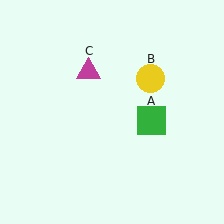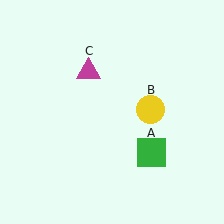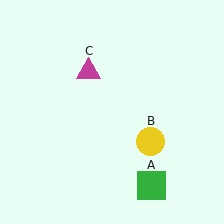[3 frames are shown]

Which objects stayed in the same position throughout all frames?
Magenta triangle (object C) remained stationary.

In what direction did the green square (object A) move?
The green square (object A) moved down.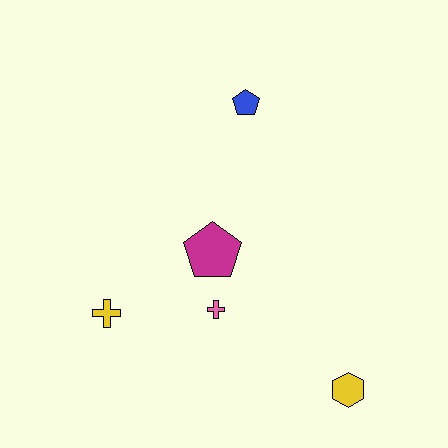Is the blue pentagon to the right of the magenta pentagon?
Yes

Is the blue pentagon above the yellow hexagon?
Yes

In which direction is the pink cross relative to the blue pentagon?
The pink cross is below the blue pentagon.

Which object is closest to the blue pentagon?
The magenta pentagon is closest to the blue pentagon.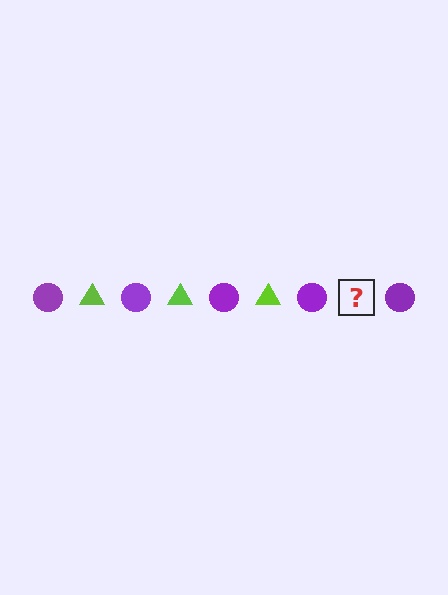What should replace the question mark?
The question mark should be replaced with a lime triangle.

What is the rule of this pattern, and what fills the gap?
The rule is that the pattern alternates between purple circle and lime triangle. The gap should be filled with a lime triangle.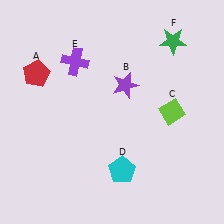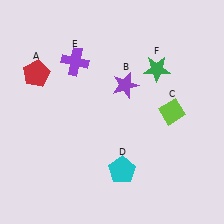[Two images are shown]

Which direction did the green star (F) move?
The green star (F) moved down.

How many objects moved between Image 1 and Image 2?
1 object moved between the two images.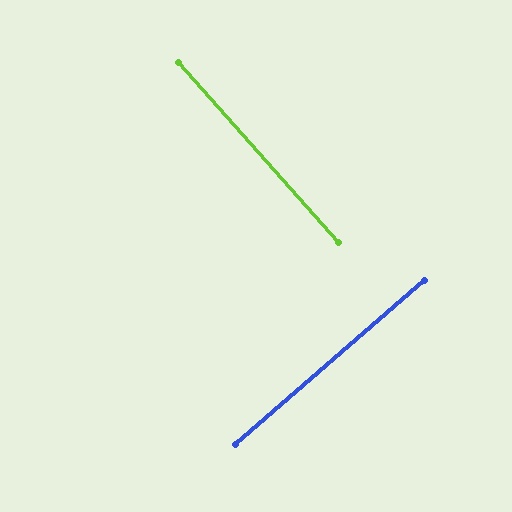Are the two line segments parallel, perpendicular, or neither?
Perpendicular — they meet at approximately 89°.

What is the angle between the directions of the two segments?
Approximately 89 degrees.